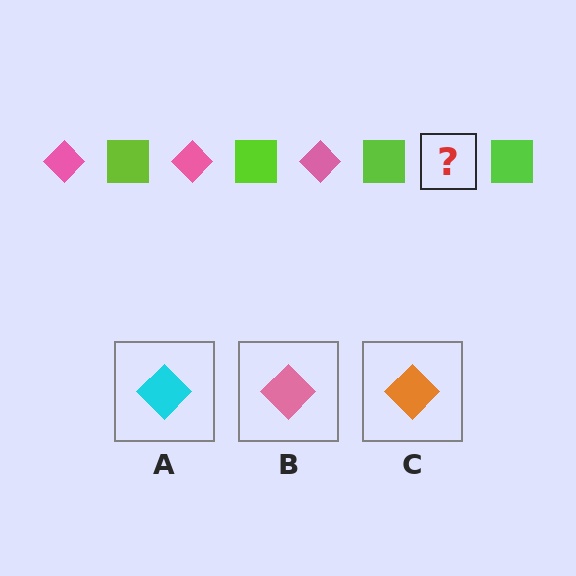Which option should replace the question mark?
Option B.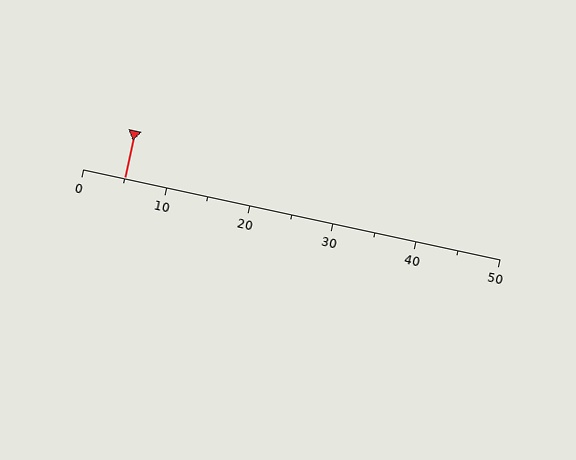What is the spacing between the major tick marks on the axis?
The major ticks are spaced 10 apart.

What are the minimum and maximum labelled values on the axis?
The axis runs from 0 to 50.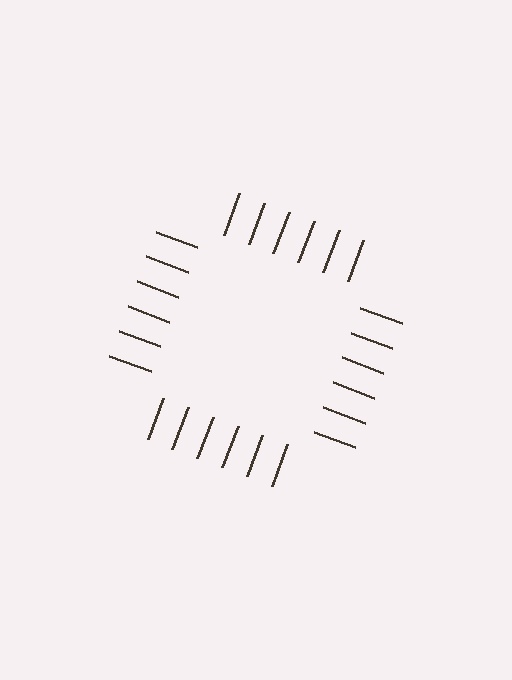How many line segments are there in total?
24 — 6 along each of the 4 edges.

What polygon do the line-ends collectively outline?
An illusory square — the line segments terminate on its edges but no continuous stroke is drawn.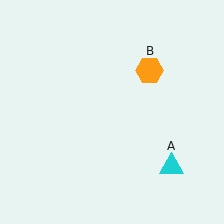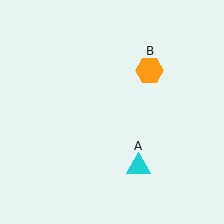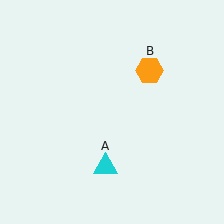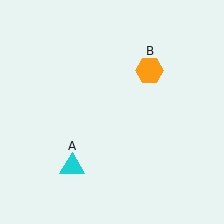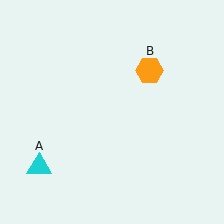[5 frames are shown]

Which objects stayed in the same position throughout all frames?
Orange hexagon (object B) remained stationary.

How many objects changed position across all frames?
1 object changed position: cyan triangle (object A).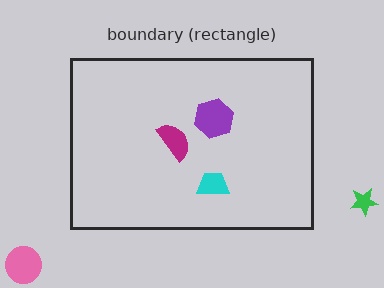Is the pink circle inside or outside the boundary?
Outside.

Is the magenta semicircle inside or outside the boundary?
Inside.